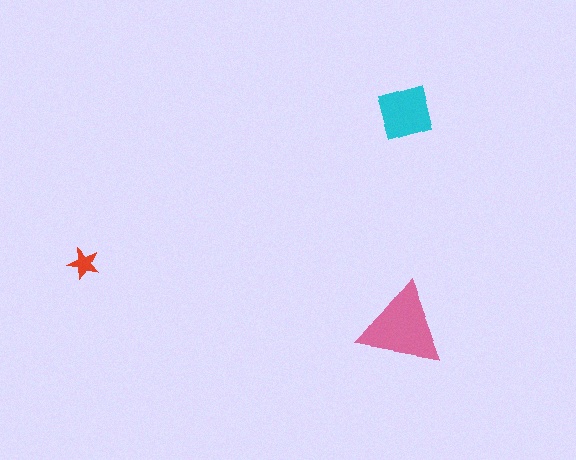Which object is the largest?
The pink triangle.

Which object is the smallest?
The red star.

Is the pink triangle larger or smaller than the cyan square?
Larger.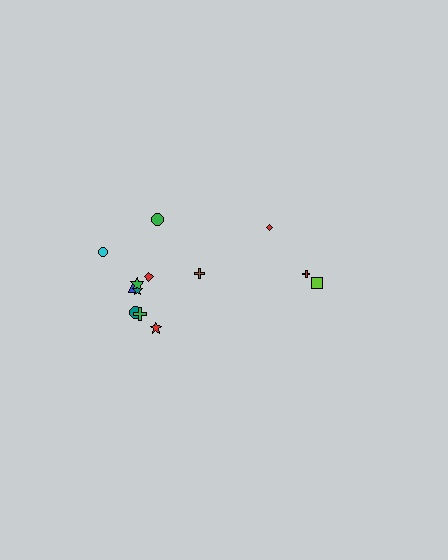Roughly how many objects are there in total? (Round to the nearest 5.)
Roughly 15 objects in total.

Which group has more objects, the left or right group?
The left group.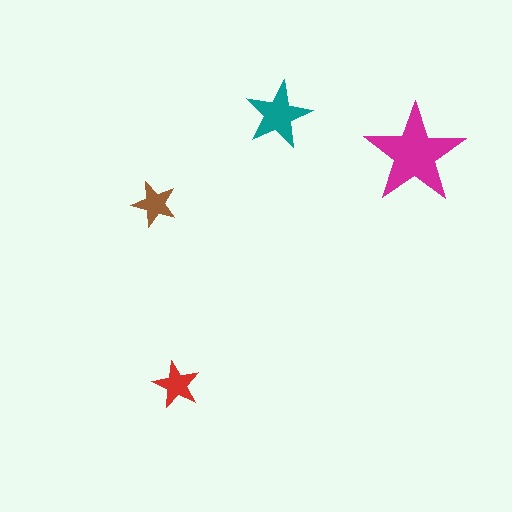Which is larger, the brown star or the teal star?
The teal one.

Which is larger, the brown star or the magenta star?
The magenta one.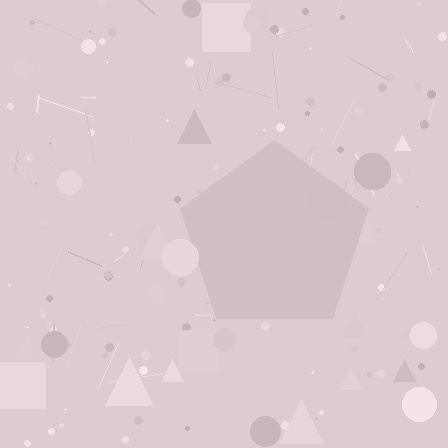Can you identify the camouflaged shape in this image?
The camouflaged shape is a pentagon.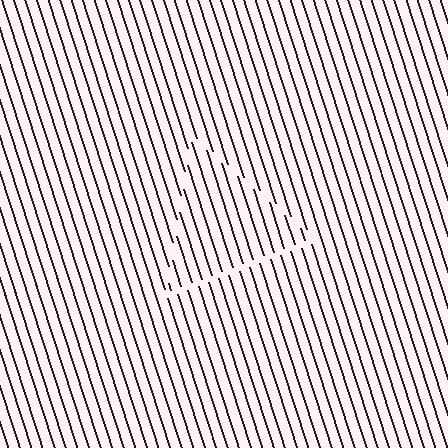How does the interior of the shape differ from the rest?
The interior of the shape contains the same grating, shifted by half a period — the contour is defined by the phase discontinuity where line-ends from the inner and outer gratings abut.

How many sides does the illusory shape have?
3 sides — the line-ends trace a triangle.